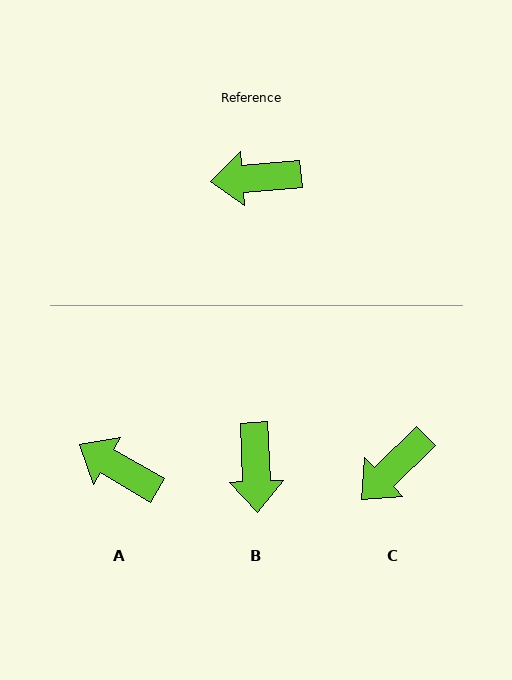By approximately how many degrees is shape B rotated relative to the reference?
Approximately 88 degrees counter-clockwise.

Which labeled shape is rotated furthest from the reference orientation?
B, about 88 degrees away.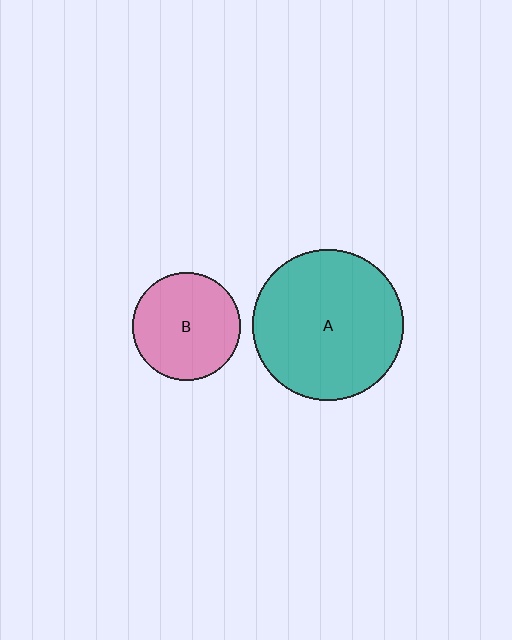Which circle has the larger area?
Circle A (teal).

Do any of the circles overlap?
No, none of the circles overlap.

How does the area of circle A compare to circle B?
Approximately 1.9 times.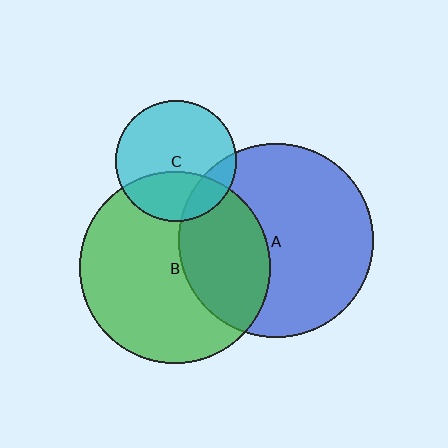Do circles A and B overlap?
Yes.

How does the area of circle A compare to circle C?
Approximately 2.6 times.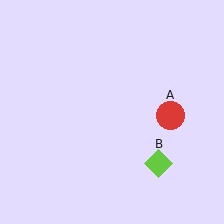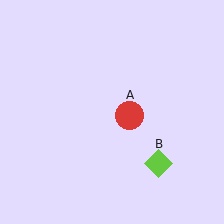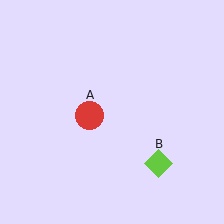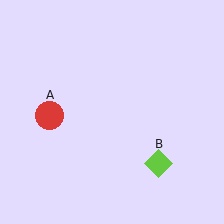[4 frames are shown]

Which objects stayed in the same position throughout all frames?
Lime diamond (object B) remained stationary.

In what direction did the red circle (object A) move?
The red circle (object A) moved left.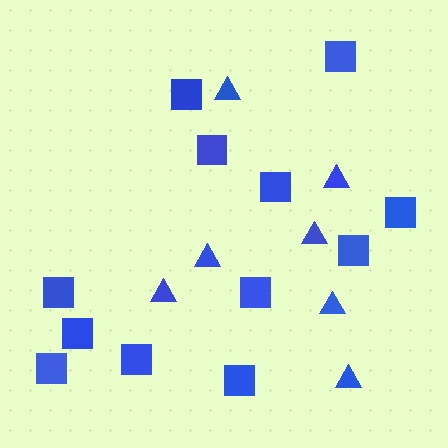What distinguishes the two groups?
There are 2 groups: one group of triangles (7) and one group of squares (12).